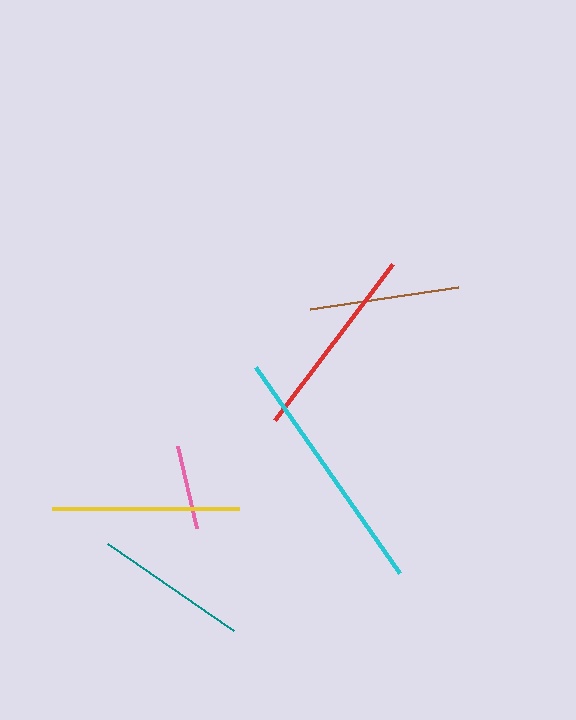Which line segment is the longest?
The cyan line is the longest at approximately 252 pixels.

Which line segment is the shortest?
The pink line is the shortest at approximately 84 pixels.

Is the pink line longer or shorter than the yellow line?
The yellow line is longer than the pink line.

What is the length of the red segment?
The red segment is approximately 195 pixels long.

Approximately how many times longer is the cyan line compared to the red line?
The cyan line is approximately 1.3 times the length of the red line.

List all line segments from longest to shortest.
From longest to shortest: cyan, red, yellow, teal, brown, pink.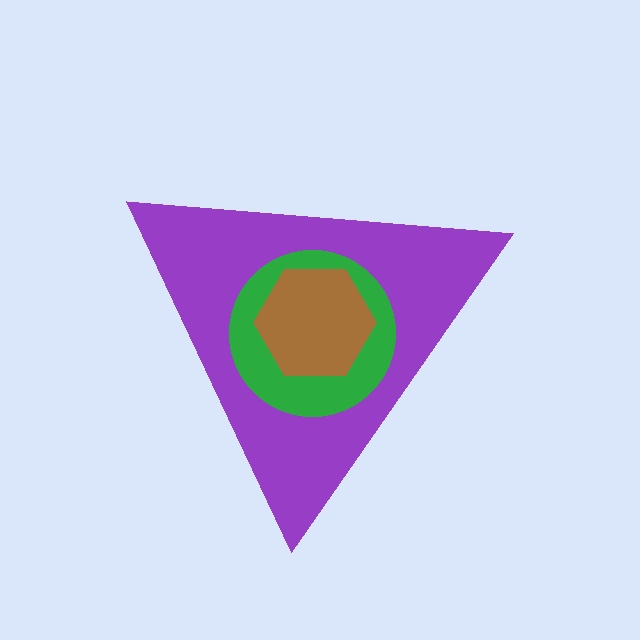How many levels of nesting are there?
3.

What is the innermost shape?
The brown hexagon.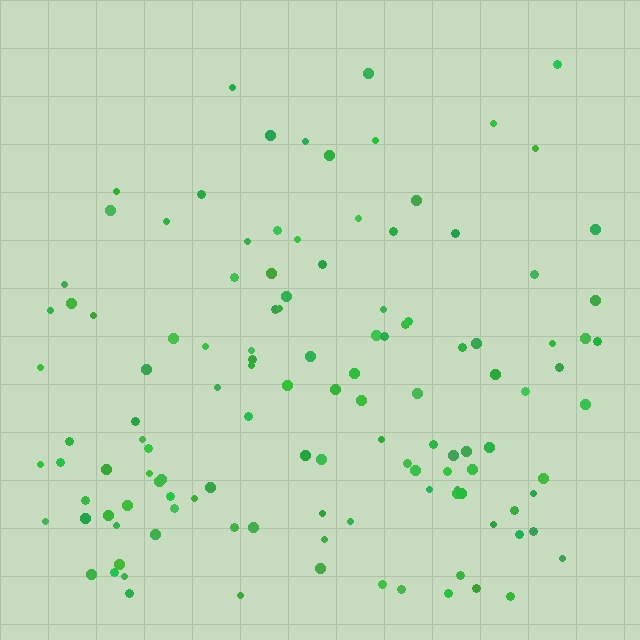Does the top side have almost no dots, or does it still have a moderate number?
Still a moderate number, just noticeably fewer than the bottom.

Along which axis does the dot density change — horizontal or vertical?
Vertical.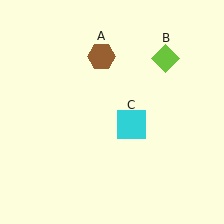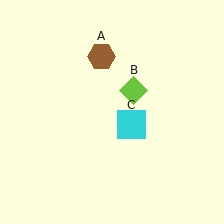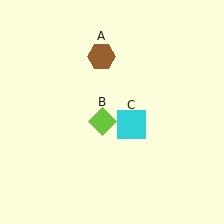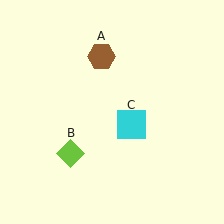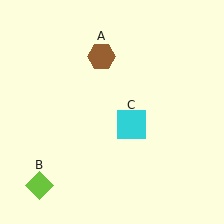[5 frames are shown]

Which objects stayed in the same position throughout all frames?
Brown hexagon (object A) and cyan square (object C) remained stationary.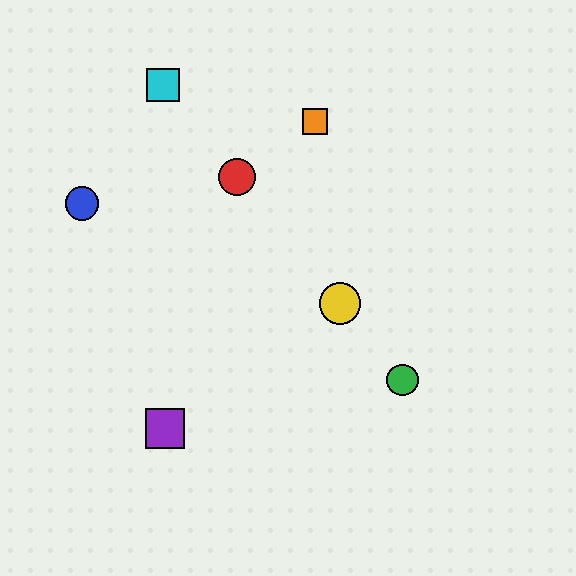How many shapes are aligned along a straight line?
4 shapes (the red circle, the green circle, the yellow circle, the cyan square) are aligned along a straight line.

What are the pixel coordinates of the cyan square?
The cyan square is at (163, 85).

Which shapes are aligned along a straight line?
The red circle, the green circle, the yellow circle, the cyan square are aligned along a straight line.